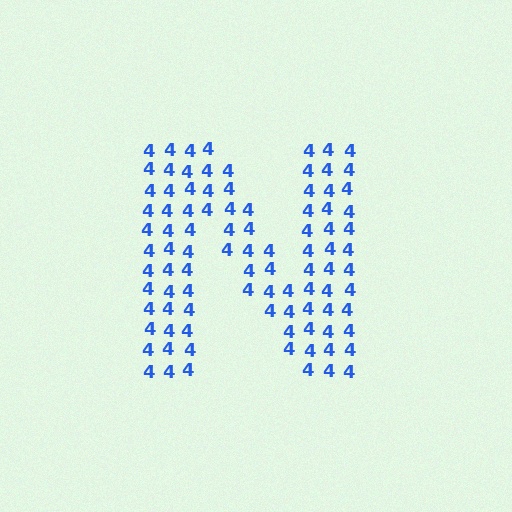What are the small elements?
The small elements are digit 4's.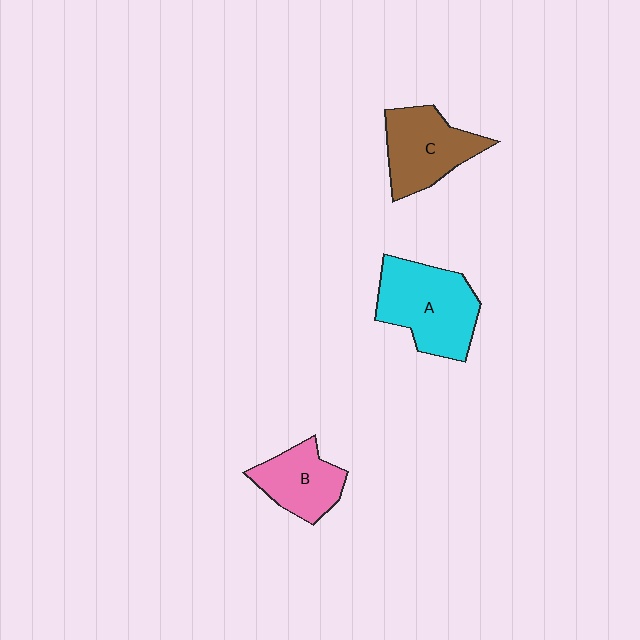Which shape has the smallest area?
Shape B (pink).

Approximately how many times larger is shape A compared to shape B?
Approximately 1.5 times.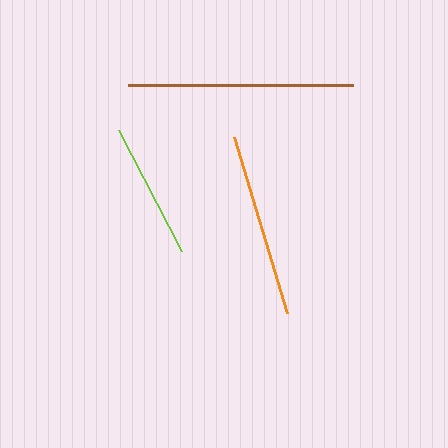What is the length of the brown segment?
The brown segment is approximately 224 pixels long.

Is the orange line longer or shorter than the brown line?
The brown line is longer than the orange line.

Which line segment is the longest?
The brown line is the longest at approximately 224 pixels.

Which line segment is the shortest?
The lime line is the shortest at approximately 137 pixels.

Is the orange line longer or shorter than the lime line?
The orange line is longer than the lime line.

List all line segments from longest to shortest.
From longest to shortest: brown, orange, lime.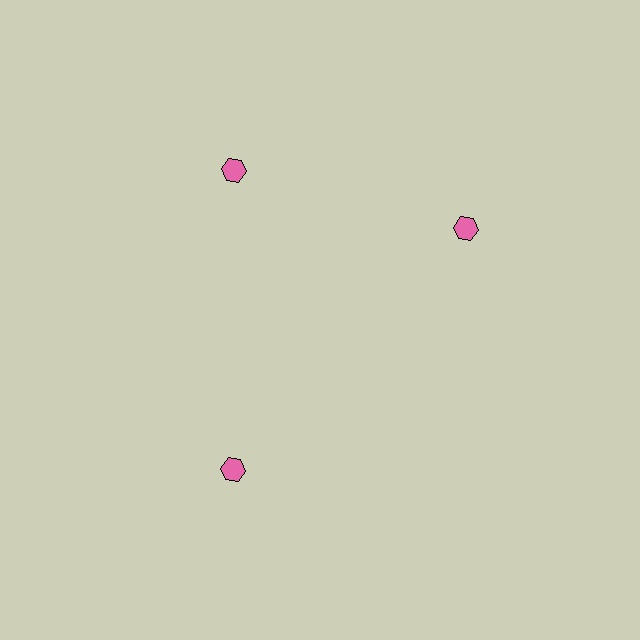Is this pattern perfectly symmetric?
No. The 3 pink hexagons are arranged in a ring, but one element near the 3 o'clock position is rotated out of alignment along the ring, breaking the 3-fold rotational symmetry.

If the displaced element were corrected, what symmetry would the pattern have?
It would have 3-fold rotational symmetry — the pattern would map onto itself every 120 degrees.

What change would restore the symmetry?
The symmetry would be restored by rotating it back into even spacing with its neighbors so that all 3 hexagons sit at equal angles and equal distance from the center.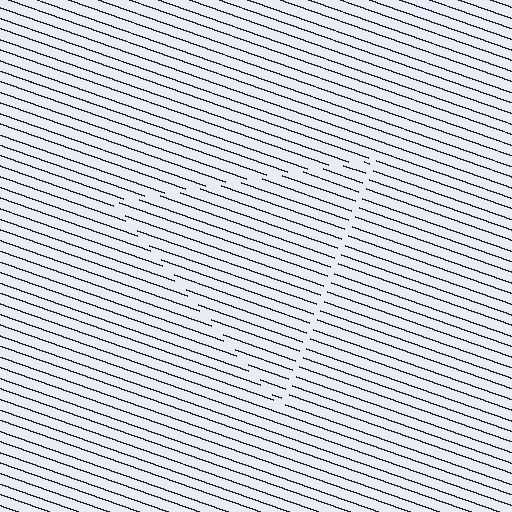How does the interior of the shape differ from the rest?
The interior of the shape contains the same grating, shifted by half a period — the contour is defined by the phase discontinuity where line-ends from the inner and outer gratings abut.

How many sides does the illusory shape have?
3 sides — the line-ends trace a triangle.